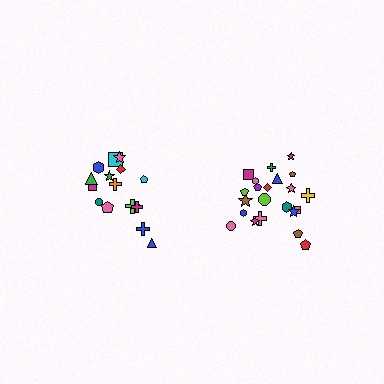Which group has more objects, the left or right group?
The right group.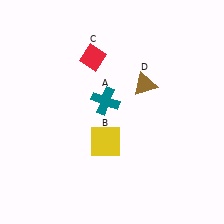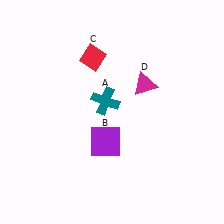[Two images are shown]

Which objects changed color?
B changed from yellow to purple. D changed from brown to magenta.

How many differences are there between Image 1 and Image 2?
There are 2 differences between the two images.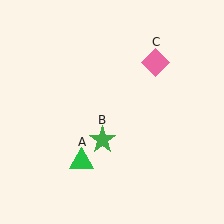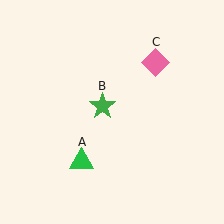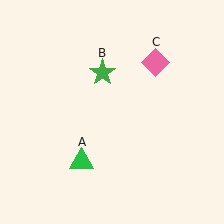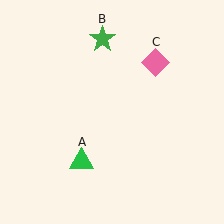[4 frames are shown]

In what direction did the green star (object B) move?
The green star (object B) moved up.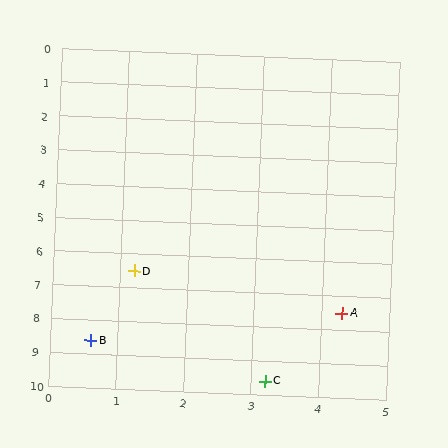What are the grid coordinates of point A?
Point A is at approximately (4.3, 7.5).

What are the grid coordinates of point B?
Point B is at approximately (0.6, 8.6).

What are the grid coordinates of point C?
Point C is at approximately (3.2, 9.6).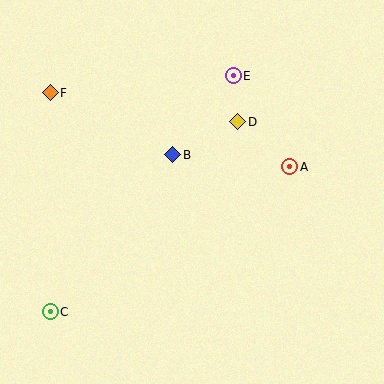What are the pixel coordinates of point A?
Point A is at (290, 167).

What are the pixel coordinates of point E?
Point E is at (233, 76).